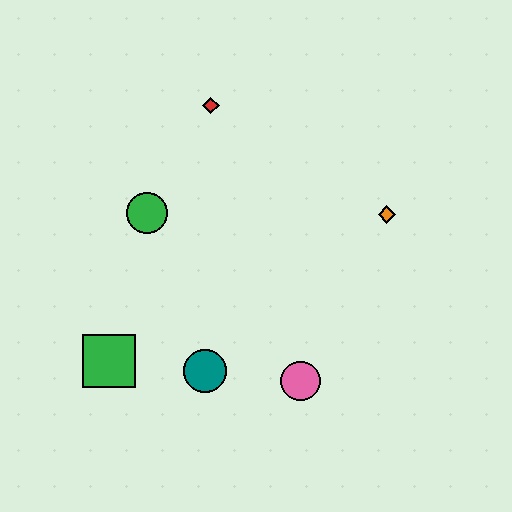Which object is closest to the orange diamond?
The pink circle is closest to the orange diamond.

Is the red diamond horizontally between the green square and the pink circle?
Yes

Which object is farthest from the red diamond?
The pink circle is farthest from the red diamond.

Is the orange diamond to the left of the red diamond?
No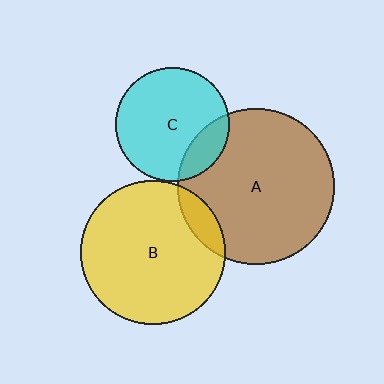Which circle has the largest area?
Circle A (brown).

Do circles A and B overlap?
Yes.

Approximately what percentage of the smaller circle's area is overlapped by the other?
Approximately 10%.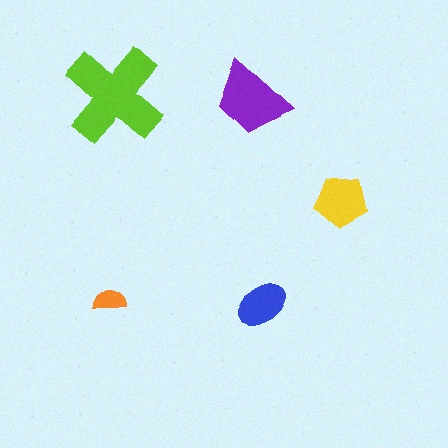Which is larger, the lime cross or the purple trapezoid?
The lime cross.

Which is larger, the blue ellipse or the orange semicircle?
The blue ellipse.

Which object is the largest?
The lime cross.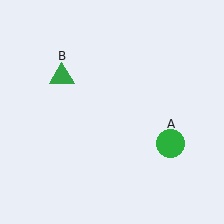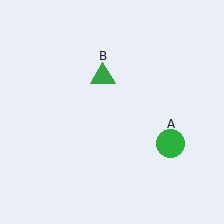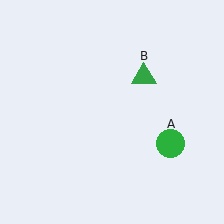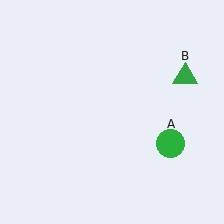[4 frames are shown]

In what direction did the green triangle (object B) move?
The green triangle (object B) moved right.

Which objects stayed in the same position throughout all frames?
Green circle (object A) remained stationary.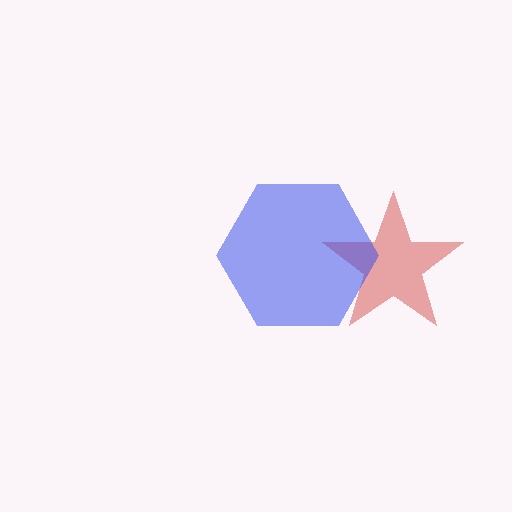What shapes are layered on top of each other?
The layered shapes are: a red star, a blue hexagon.